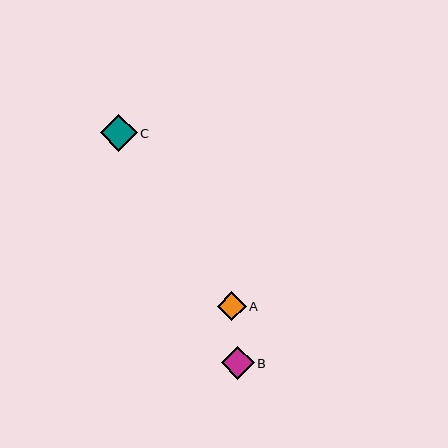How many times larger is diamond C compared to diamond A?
Diamond C is approximately 1.3 times the size of diamond A.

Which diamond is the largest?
Diamond C is the largest with a size of approximately 37 pixels.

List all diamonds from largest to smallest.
From largest to smallest: C, B, A.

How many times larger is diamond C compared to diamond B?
Diamond C is approximately 1.1 times the size of diamond B.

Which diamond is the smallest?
Diamond A is the smallest with a size of approximately 29 pixels.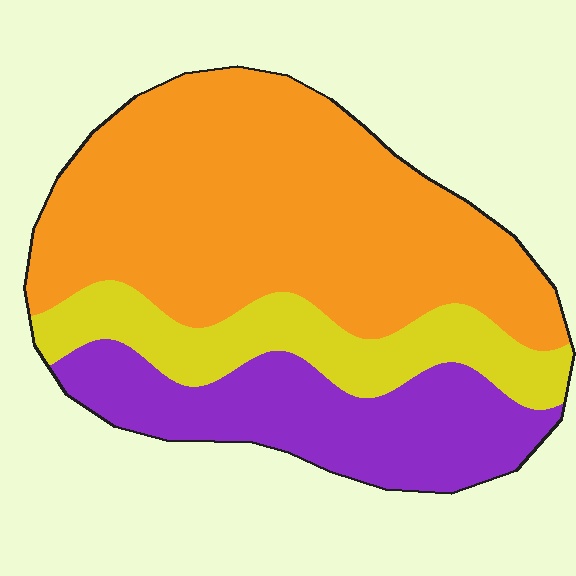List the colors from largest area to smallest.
From largest to smallest: orange, purple, yellow.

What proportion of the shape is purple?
Purple covers 25% of the shape.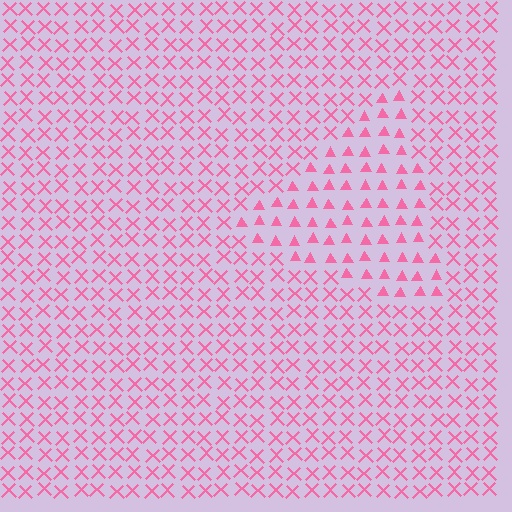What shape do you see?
I see a triangle.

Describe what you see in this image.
The image is filled with small pink elements arranged in a uniform grid. A triangle-shaped region contains triangles, while the surrounding area contains X marks. The boundary is defined purely by the change in element shape.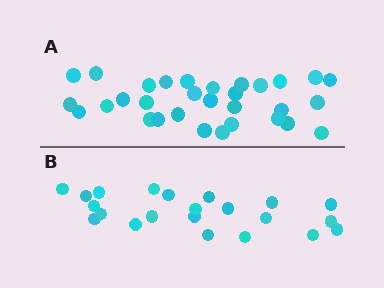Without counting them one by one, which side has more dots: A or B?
Region A (the top region) has more dots.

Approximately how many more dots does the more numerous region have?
Region A has roughly 8 or so more dots than region B.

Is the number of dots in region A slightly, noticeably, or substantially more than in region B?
Region A has noticeably more, but not dramatically so. The ratio is roughly 1.4 to 1.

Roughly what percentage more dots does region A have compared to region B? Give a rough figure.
About 40% more.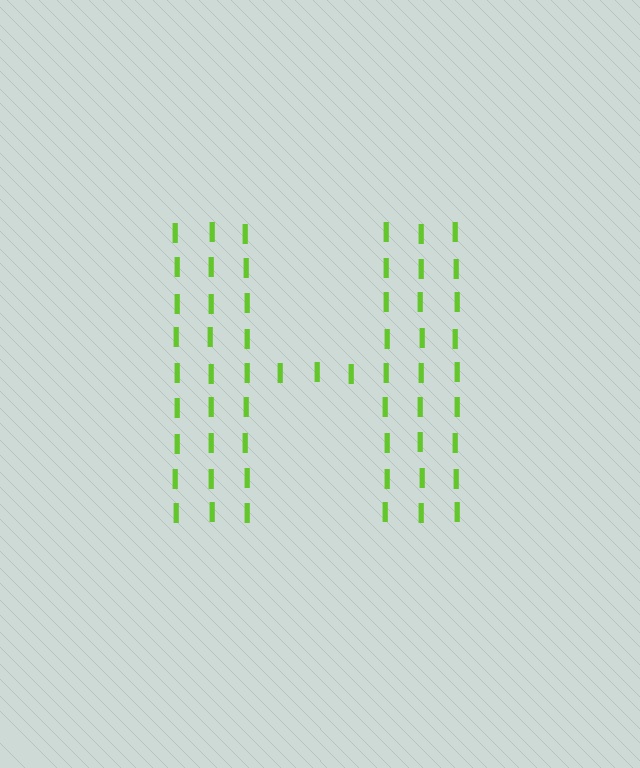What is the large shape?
The large shape is the letter H.